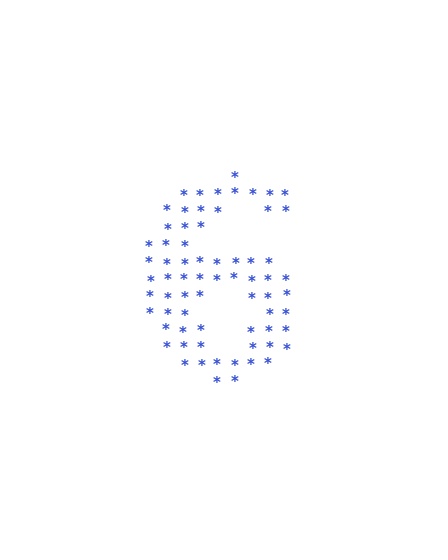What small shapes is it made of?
It is made of small asterisks.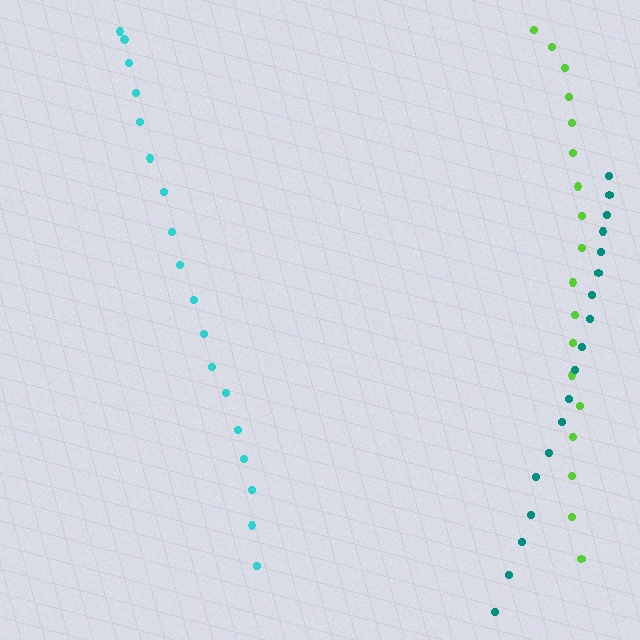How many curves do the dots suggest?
There are 3 distinct paths.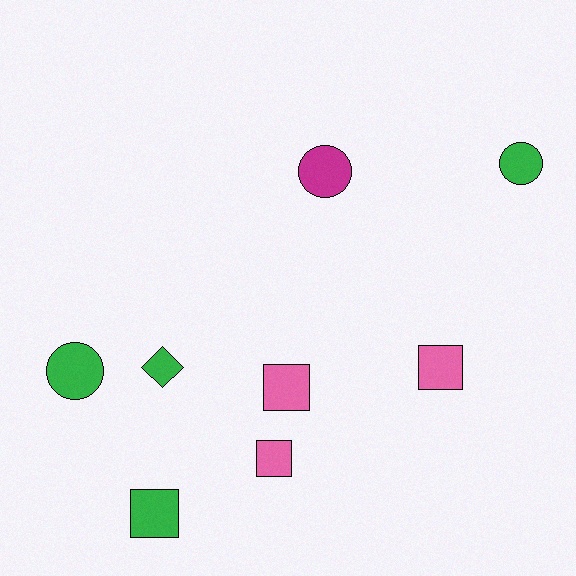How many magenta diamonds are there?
There are no magenta diamonds.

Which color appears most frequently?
Green, with 4 objects.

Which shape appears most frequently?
Square, with 4 objects.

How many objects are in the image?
There are 8 objects.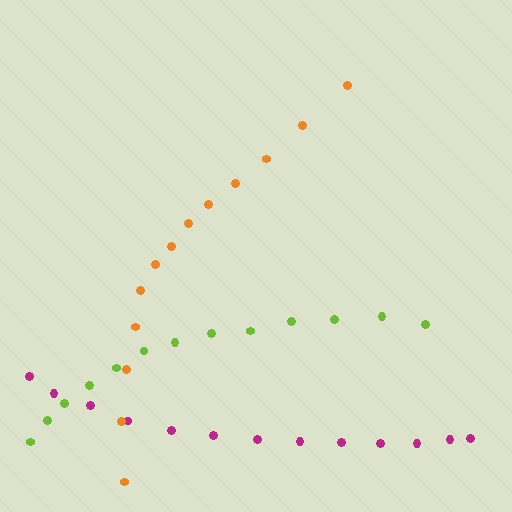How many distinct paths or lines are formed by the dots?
There are 3 distinct paths.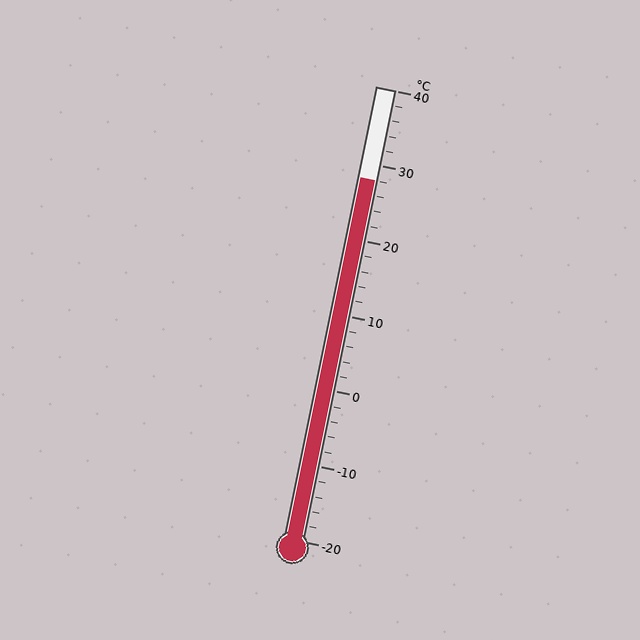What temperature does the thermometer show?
The thermometer shows approximately 28°C.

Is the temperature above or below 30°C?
The temperature is below 30°C.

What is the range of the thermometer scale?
The thermometer scale ranges from -20°C to 40°C.